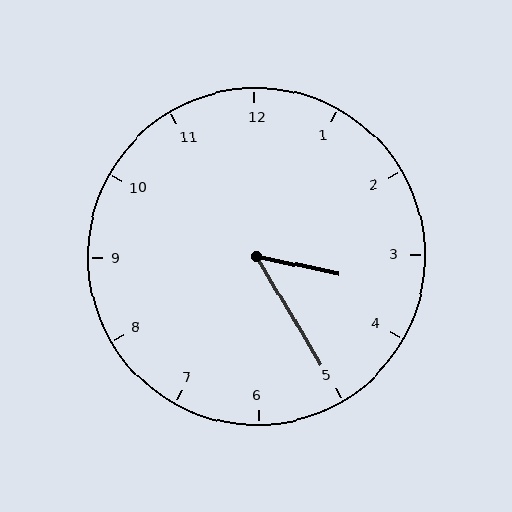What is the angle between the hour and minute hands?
Approximately 48 degrees.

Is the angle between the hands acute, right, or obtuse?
It is acute.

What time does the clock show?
3:25.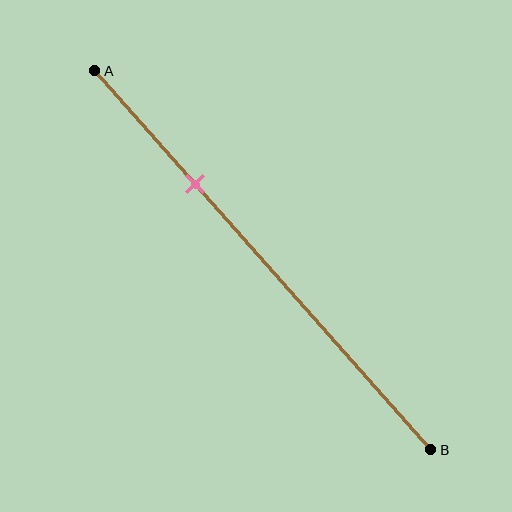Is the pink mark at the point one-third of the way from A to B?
No, the mark is at about 30% from A, not at the 33% one-third point.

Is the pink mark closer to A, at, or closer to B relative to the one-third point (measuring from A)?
The pink mark is closer to point A than the one-third point of segment AB.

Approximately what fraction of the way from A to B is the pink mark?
The pink mark is approximately 30% of the way from A to B.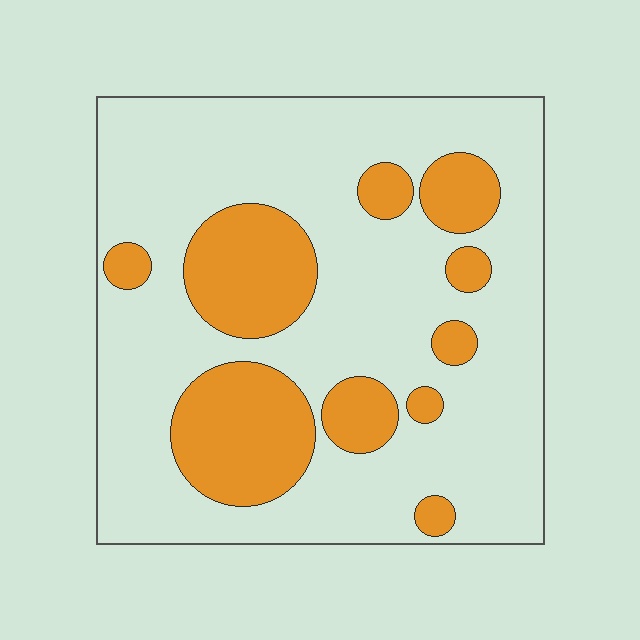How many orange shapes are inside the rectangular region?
10.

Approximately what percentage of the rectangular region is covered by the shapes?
Approximately 25%.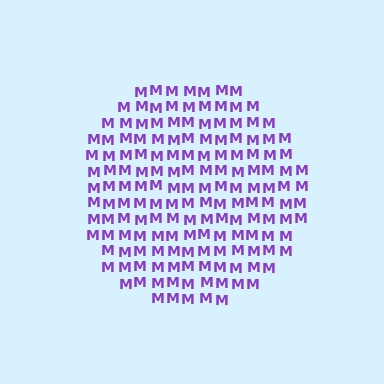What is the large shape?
The large shape is a circle.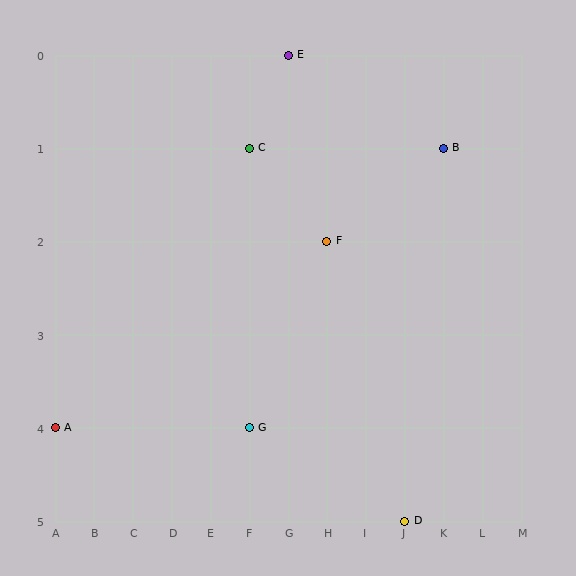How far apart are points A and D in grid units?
Points A and D are 9 columns and 1 row apart (about 9.1 grid units diagonally).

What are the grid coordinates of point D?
Point D is at grid coordinates (J, 5).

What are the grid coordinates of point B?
Point B is at grid coordinates (K, 1).